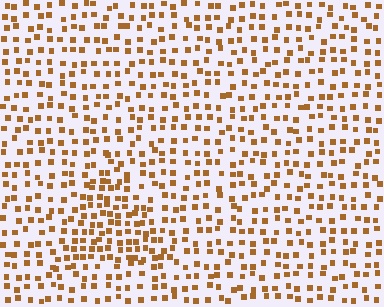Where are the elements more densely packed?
The elements are more densely packed inside the triangle boundary.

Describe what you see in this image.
The image contains small brown elements arranged at two different densities. A triangle-shaped region is visible where the elements are more densely packed than the surrounding area.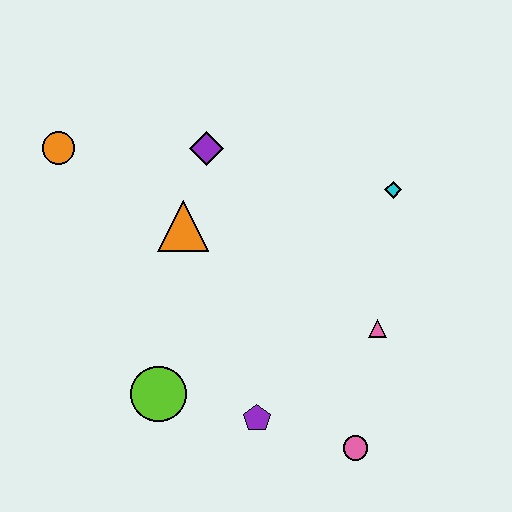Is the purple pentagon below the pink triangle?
Yes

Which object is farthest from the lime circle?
The cyan diamond is farthest from the lime circle.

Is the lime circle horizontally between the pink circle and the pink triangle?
No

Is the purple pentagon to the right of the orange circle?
Yes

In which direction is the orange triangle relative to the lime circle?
The orange triangle is above the lime circle.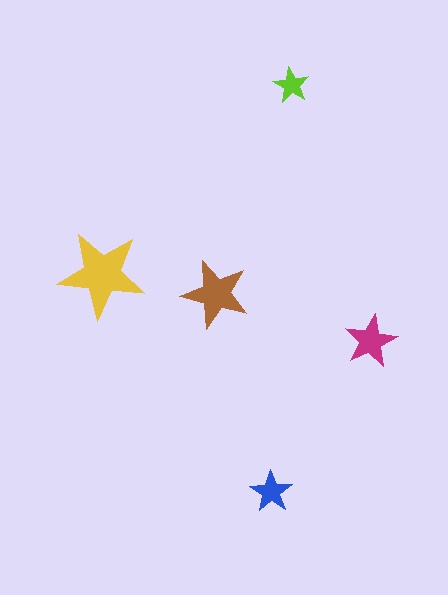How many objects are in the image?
There are 5 objects in the image.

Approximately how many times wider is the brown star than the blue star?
About 1.5 times wider.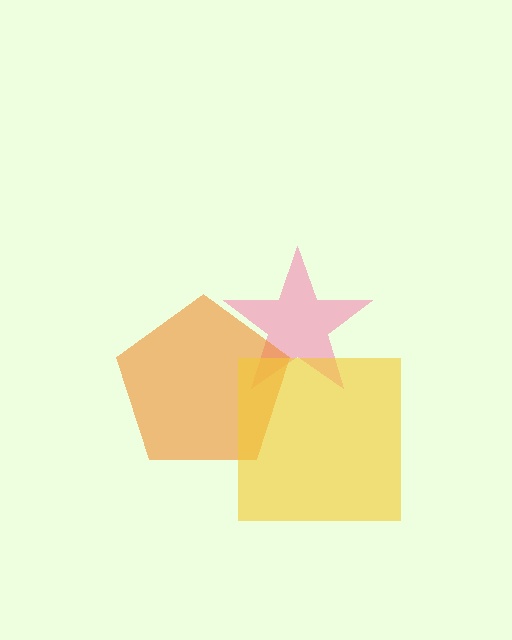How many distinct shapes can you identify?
There are 3 distinct shapes: a pink star, an orange pentagon, a yellow square.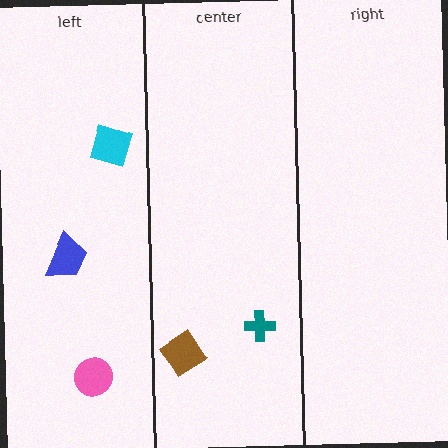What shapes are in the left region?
The blue trapezoid, the pink circle, the cyan square.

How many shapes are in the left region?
3.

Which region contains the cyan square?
The left region.